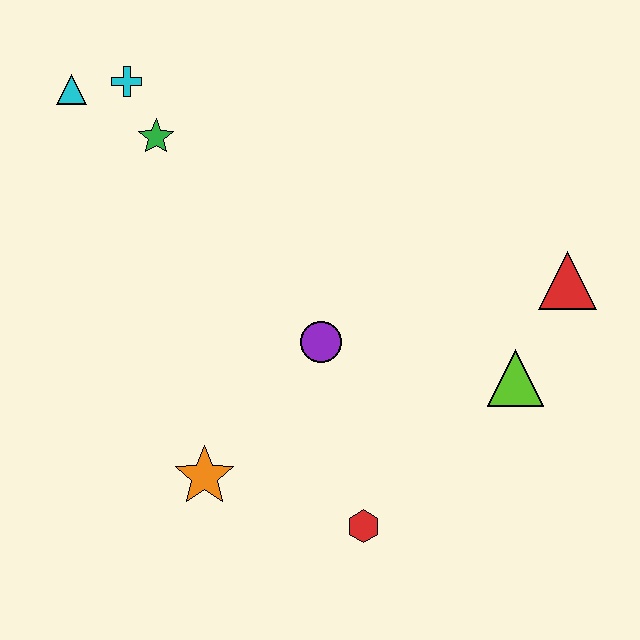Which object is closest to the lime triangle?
The red triangle is closest to the lime triangle.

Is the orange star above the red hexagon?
Yes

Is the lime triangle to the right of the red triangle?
No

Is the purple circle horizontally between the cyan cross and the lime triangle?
Yes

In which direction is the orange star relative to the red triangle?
The orange star is to the left of the red triangle.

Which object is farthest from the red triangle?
The cyan triangle is farthest from the red triangle.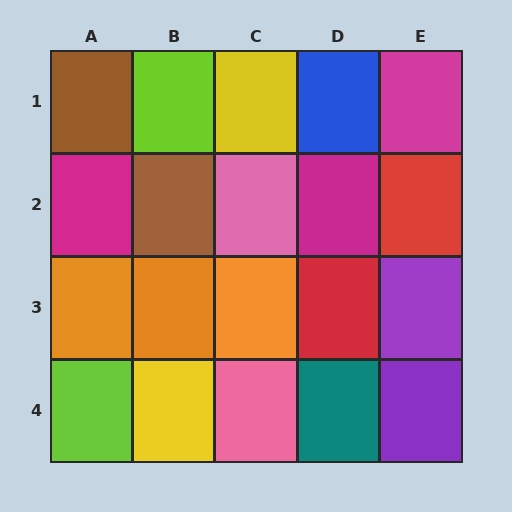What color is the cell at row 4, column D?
Teal.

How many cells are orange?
3 cells are orange.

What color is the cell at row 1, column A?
Brown.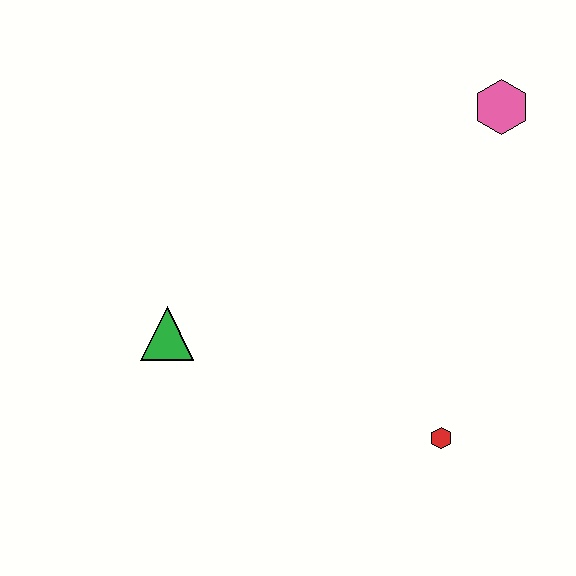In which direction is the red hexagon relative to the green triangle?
The red hexagon is to the right of the green triangle.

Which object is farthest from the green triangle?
The pink hexagon is farthest from the green triangle.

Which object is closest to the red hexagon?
The green triangle is closest to the red hexagon.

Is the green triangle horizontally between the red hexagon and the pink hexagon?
No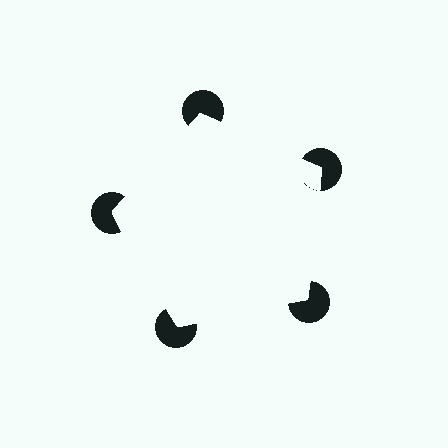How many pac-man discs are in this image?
There are 5 — one at each vertex of the illusory pentagon.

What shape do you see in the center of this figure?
An illusory pentagon — its edges are inferred from the aligned wedge cuts in the pac-man discs, not physically drawn.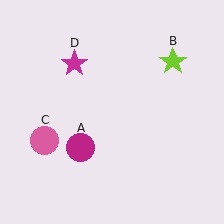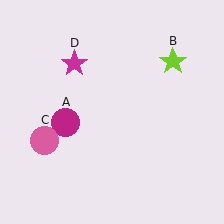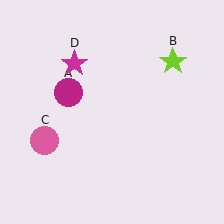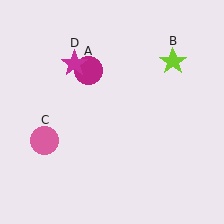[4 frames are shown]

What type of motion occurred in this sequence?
The magenta circle (object A) rotated clockwise around the center of the scene.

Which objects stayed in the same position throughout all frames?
Lime star (object B) and pink circle (object C) and magenta star (object D) remained stationary.